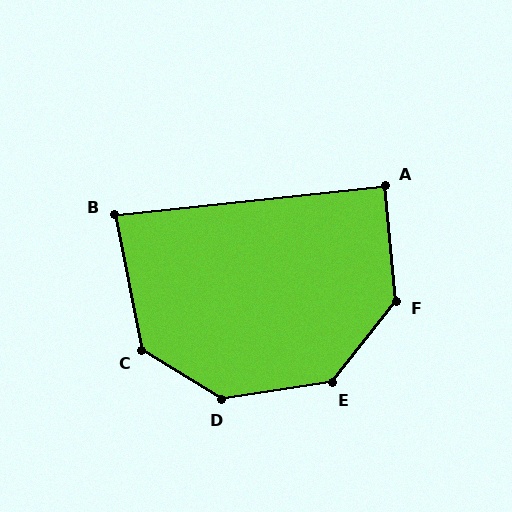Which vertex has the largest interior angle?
D, at approximately 139 degrees.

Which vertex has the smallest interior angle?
B, at approximately 85 degrees.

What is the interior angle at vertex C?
Approximately 134 degrees (obtuse).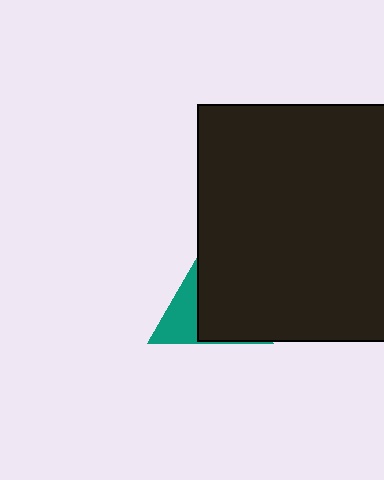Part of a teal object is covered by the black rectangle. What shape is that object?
It is a triangle.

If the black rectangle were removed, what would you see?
You would see the complete teal triangle.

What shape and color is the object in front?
The object in front is a black rectangle.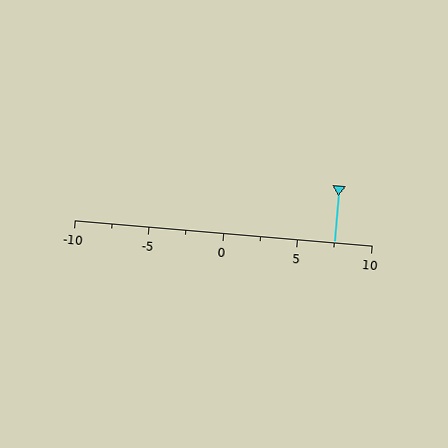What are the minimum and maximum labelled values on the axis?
The axis runs from -10 to 10.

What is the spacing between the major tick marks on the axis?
The major ticks are spaced 5 apart.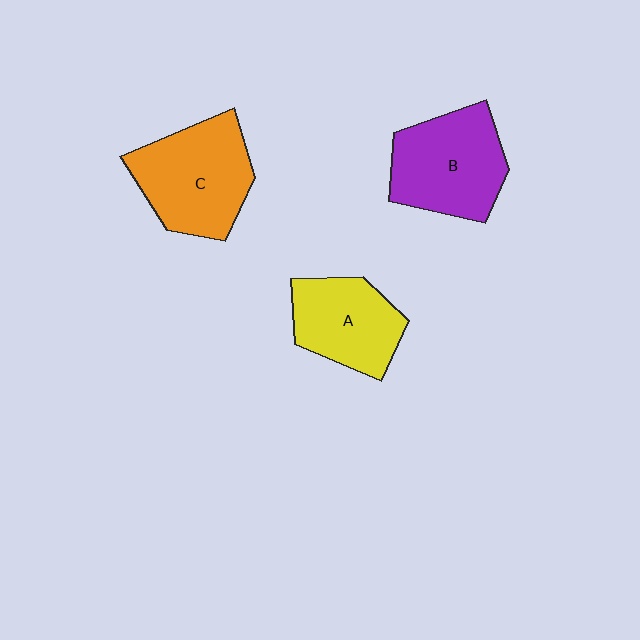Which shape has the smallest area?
Shape A (yellow).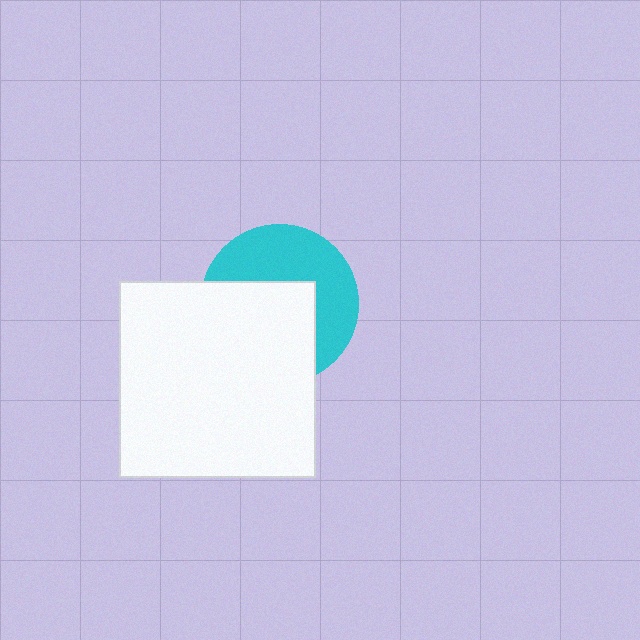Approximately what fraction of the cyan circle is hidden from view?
Roughly 52% of the cyan circle is hidden behind the white square.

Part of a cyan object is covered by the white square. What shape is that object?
It is a circle.